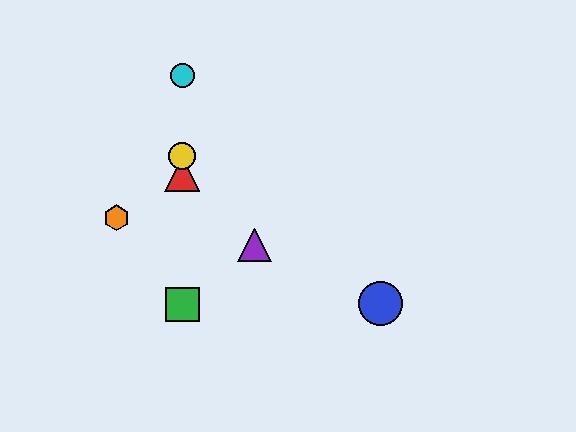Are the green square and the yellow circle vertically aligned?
Yes, both are at x≈182.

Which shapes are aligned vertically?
The red triangle, the green square, the yellow circle, the cyan circle are aligned vertically.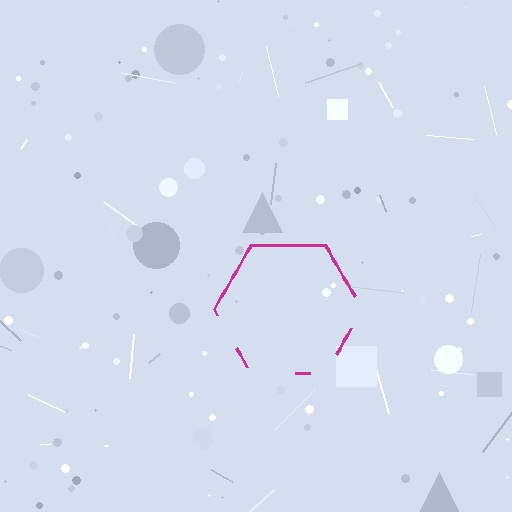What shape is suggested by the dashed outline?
The dashed outline suggests a hexagon.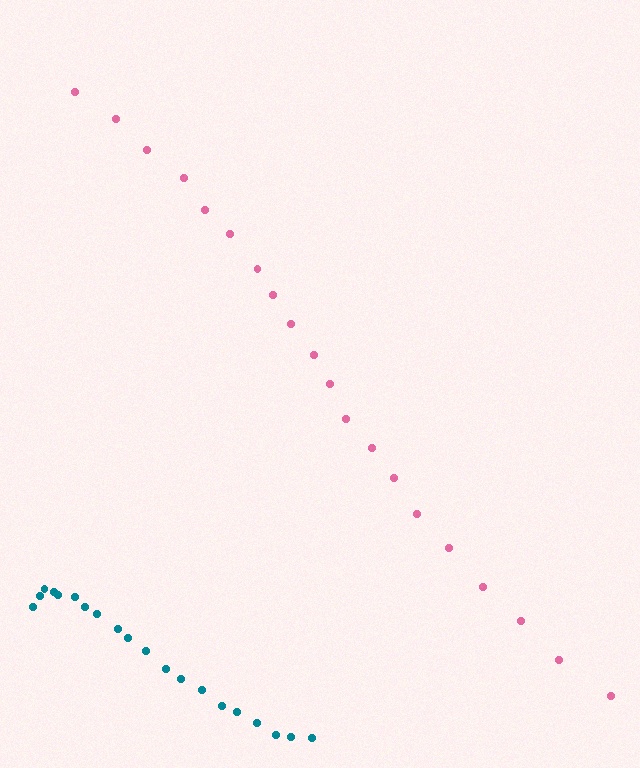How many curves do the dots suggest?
There are 2 distinct paths.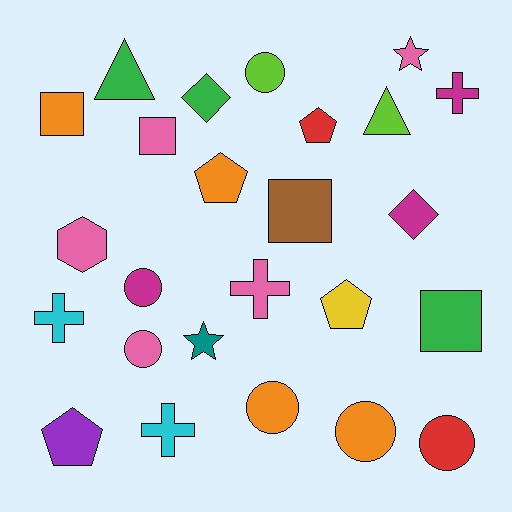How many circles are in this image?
There are 6 circles.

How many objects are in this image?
There are 25 objects.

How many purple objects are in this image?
There is 1 purple object.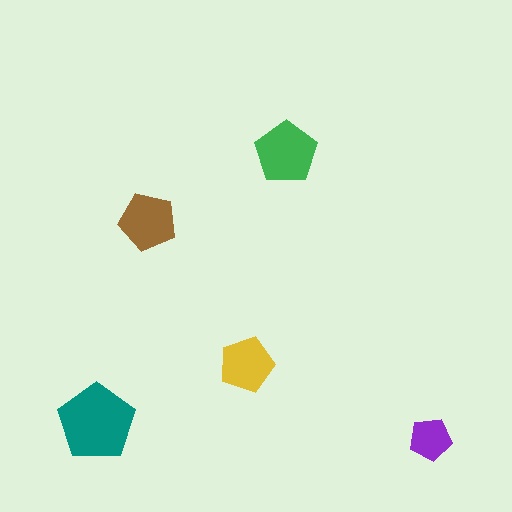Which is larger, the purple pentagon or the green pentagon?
The green one.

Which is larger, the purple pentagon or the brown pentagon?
The brown one.